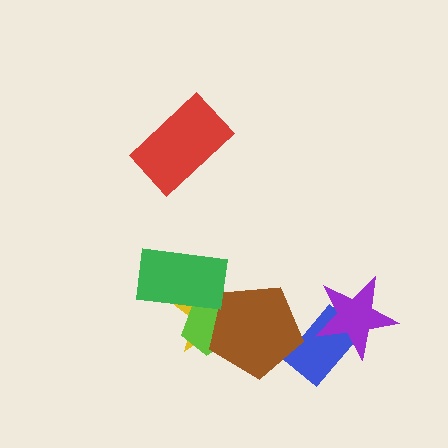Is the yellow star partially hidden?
Yes, it is partially covered by another shape.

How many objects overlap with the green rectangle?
2 objects overlap with the green rectangle.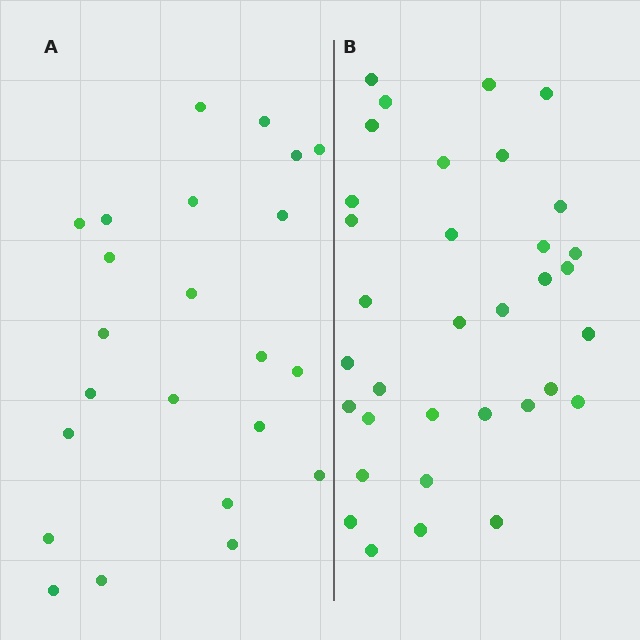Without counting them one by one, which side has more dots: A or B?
Region B (the right region) has more dots.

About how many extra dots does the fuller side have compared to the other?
Region B has roughly 12 or so more dots than region A.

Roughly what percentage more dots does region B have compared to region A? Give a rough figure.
About 50% more.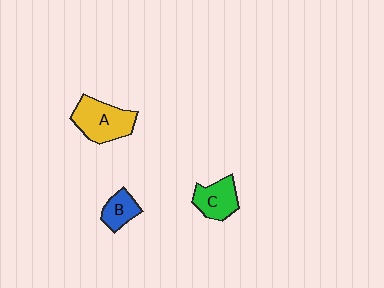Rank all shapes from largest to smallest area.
From largest to smallest: A (yellow), C (green), B (blue).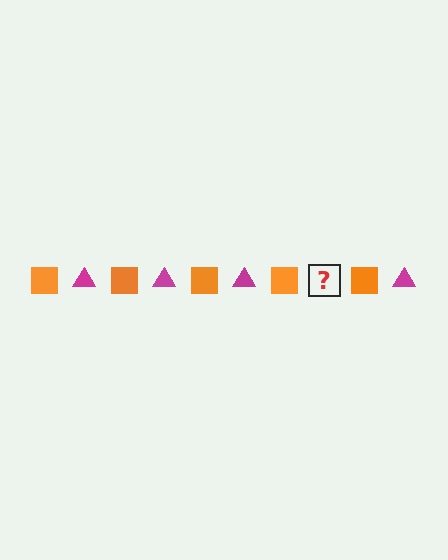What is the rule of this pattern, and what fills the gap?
The rule is that the pattern alternates between orange square and magenta triangle. The gap should be filled with a magenta triangle.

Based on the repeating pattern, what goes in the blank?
The blank should be a magenta triangle.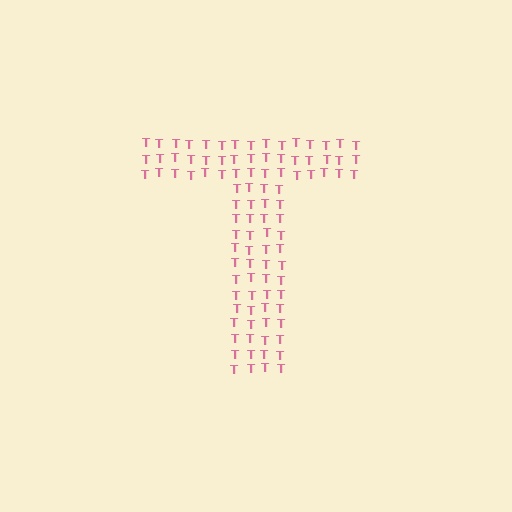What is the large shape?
The large shape is the letter T.